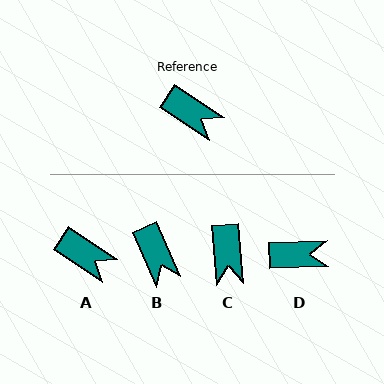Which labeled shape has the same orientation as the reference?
A.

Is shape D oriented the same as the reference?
No, it is off by about 35 degrees.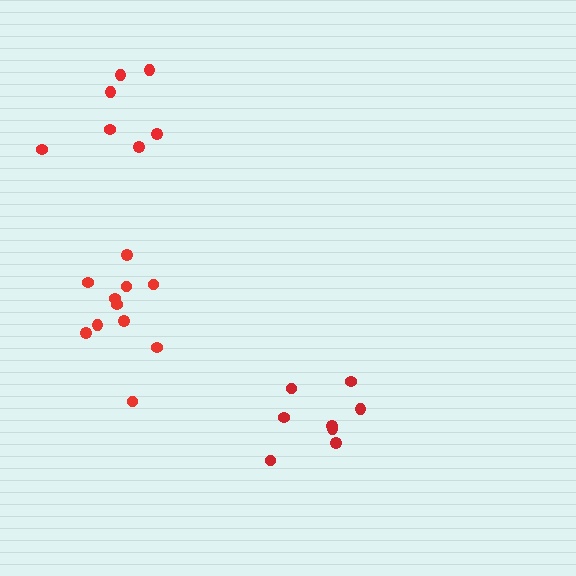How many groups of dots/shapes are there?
There are 3 groups.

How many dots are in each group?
Group 1: 8 dots, Group 2: 11 dots, Group 3: 7 dots (26 total).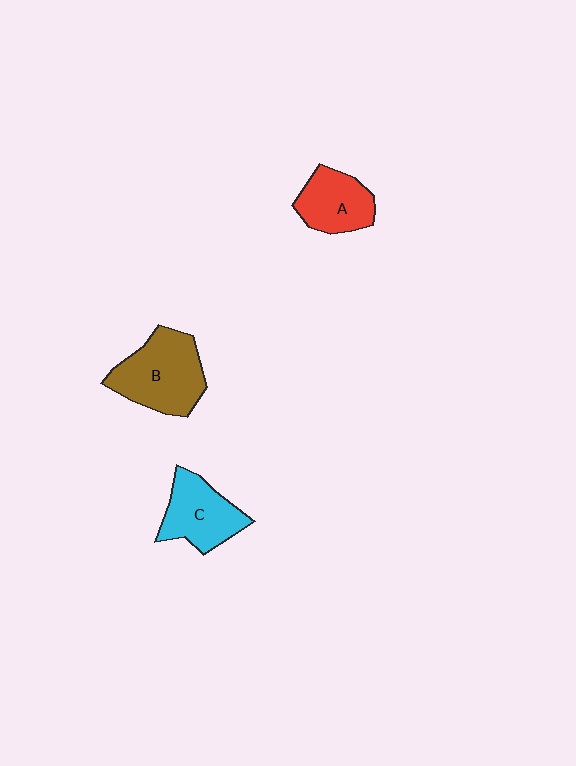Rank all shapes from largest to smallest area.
From largest to smallest: B (brown), C (cyan), A (red).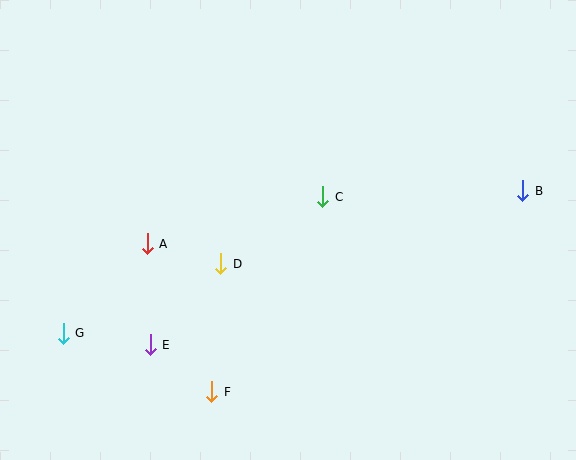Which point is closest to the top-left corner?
Point A is closest to the top-left corner.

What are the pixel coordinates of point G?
Point G is at (63, 333).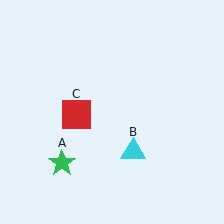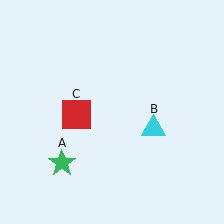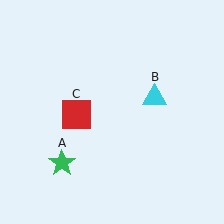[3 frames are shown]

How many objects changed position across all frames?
1 object changed position: cyan triangle (object B).